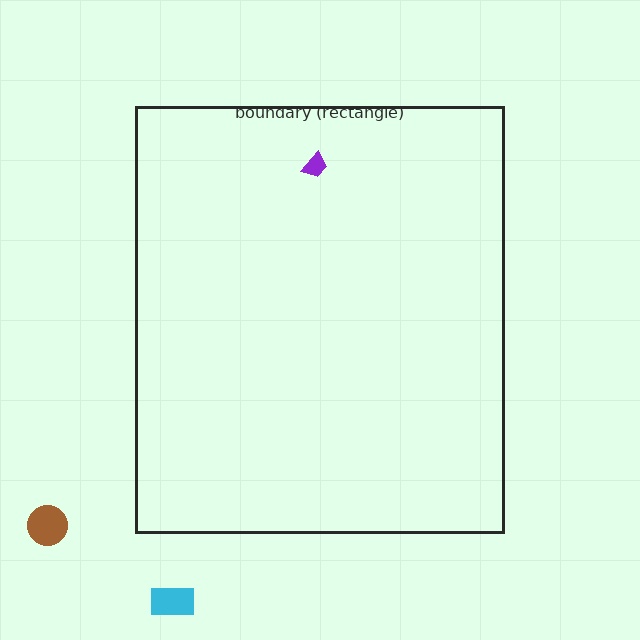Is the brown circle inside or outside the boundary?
Outside.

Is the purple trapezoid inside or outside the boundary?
Inside.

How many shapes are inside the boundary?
1 inside, 2 outside.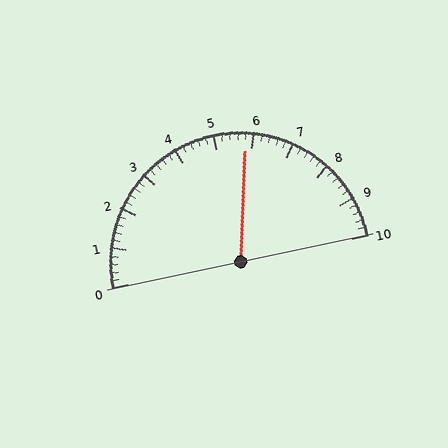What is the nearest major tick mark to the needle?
The nearest major tick mark is 6.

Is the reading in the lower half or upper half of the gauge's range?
The reading is in the upper half of the range (0 to 10).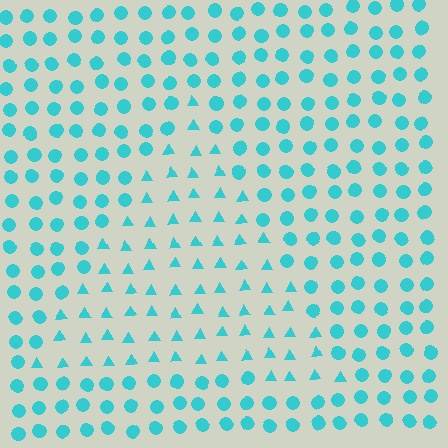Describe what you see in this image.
The image is filled with small cyan elements arranged in a uniform grid. A triangle-shaped region contains triangles, while the surrounding area contains circles. The boundary is defined purely by the change in element shape.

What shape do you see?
I see a triangle.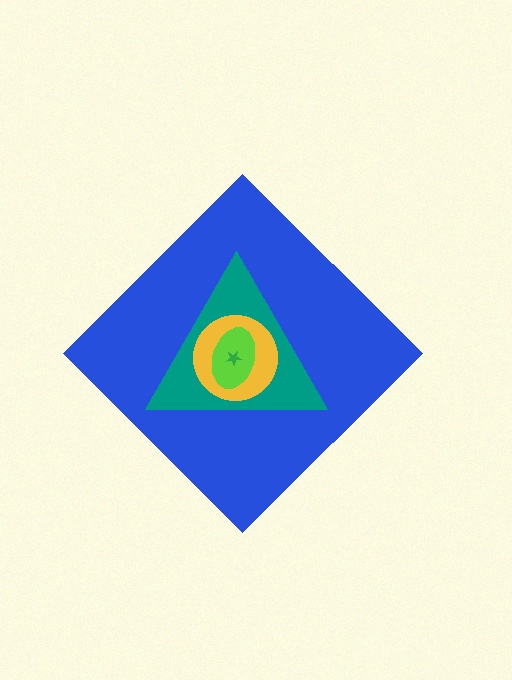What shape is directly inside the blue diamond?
The teal triangle.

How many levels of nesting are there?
5.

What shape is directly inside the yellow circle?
The lime ellipse.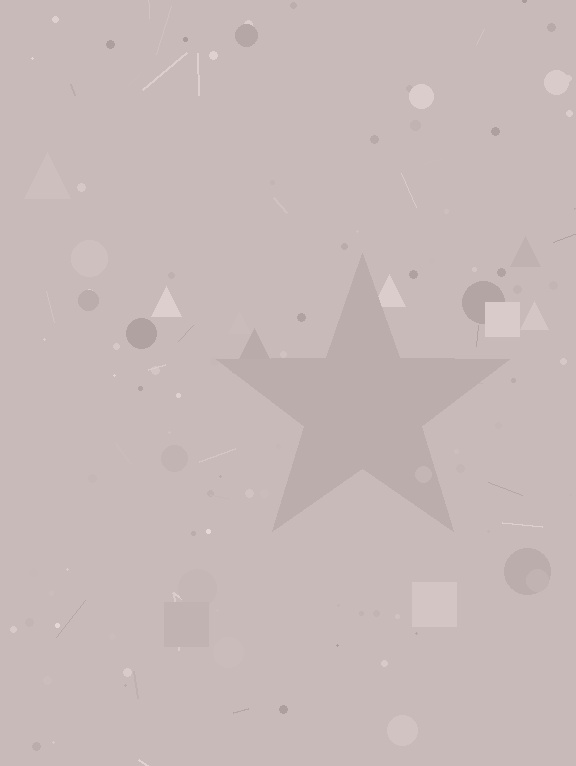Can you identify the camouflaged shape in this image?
The camouflaged shape is a star.